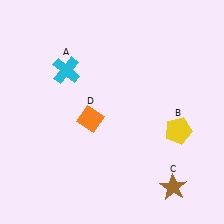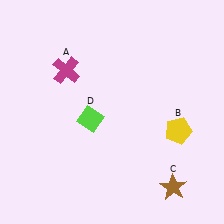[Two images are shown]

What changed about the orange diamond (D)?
In Image 1, D is orange. In Image 2, it changed to lime.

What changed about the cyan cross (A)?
In Image 1, A is cyan. In Image 2, it changed to magenta.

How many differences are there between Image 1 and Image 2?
There are 2 differences between the two images.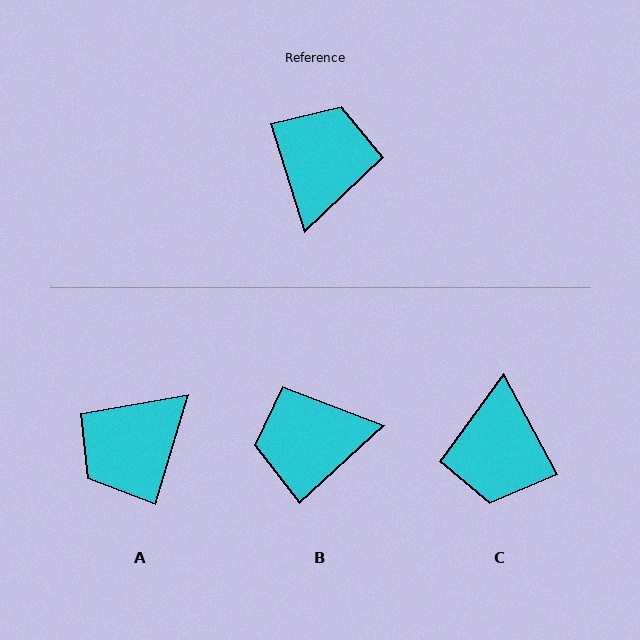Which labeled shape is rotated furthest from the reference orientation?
C, about 170 degrees away.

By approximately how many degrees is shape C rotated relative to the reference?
Approximately 170 degrees clockwise.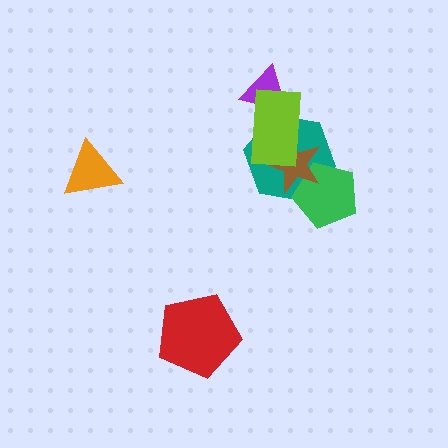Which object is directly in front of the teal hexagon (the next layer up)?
The green pentagon is directly in front of the teal hexagon.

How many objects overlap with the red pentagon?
0 objects overlap with the red pentagon.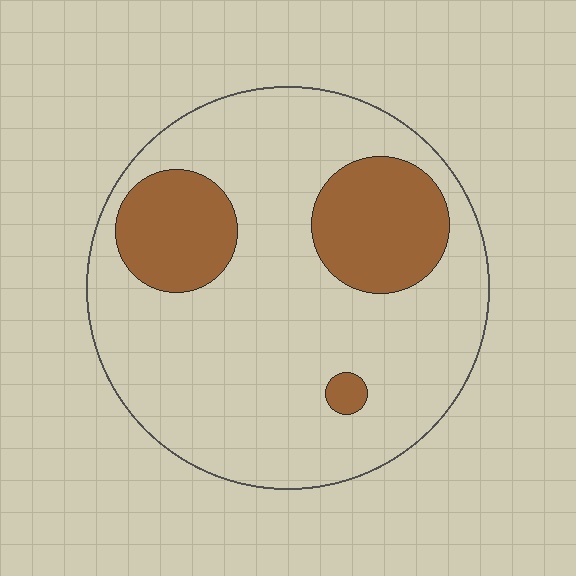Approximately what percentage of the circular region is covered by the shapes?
Approximately 20%.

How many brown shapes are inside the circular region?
3.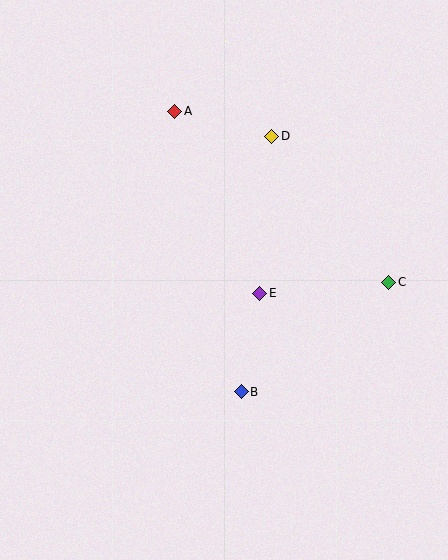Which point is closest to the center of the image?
Point E at (260, 293) is closest to the center.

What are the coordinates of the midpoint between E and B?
The midpoint between E and B is at (250, 342).